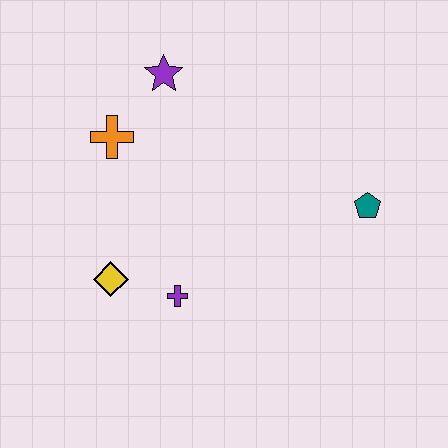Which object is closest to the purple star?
The orange cross is closest to the purple star.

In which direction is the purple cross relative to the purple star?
The purple cross is below the purple star.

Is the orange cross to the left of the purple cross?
Yes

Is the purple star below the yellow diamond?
No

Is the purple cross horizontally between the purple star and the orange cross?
No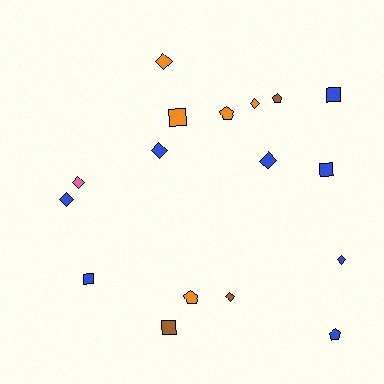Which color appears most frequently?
Blue, with 8 objects.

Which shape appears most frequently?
Diamond, with 8 objects.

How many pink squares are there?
There are no pink squares.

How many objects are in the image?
There are 17 objects.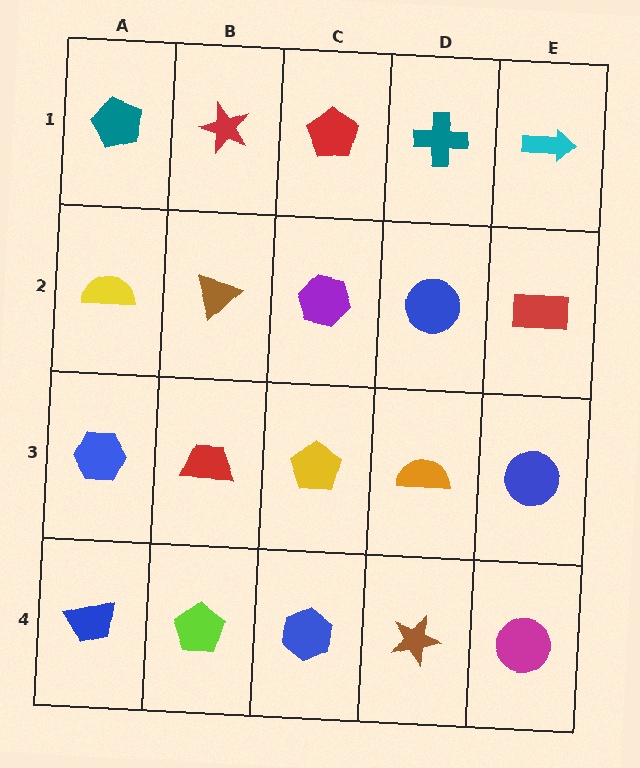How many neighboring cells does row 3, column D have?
4.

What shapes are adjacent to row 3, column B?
A brown triangle (row 2, column B), a lime pentagon (row 4, column B), a blue hexagon (row 3, column A), a yellow pentagon (row 3, column C).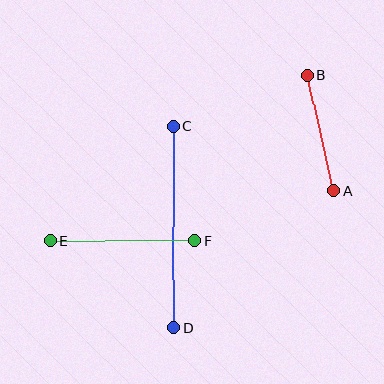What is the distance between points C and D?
The distance is approximately 201 pixels.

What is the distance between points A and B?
The distance is approximately 118 pixels.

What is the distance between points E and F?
The distance is approximately 144 pixels.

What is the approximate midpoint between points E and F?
The midpoint is at approximately (123, 241) pixels.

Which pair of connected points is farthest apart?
Points C and D are farthest apart.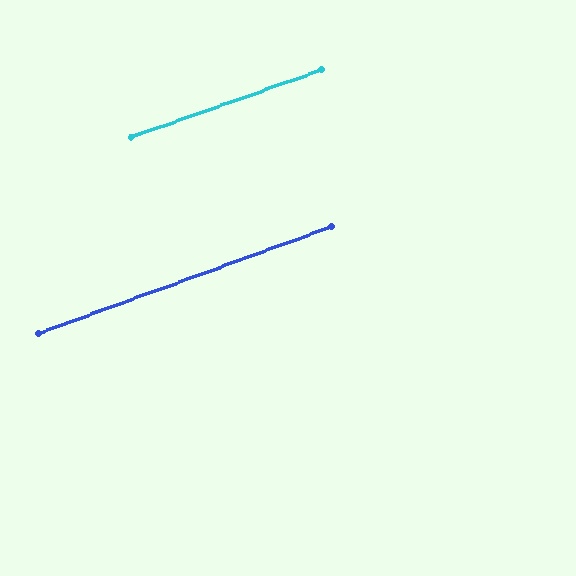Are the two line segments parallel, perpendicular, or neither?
Parallel — their directions differ by only 0.6°.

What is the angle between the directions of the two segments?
Approximately 1 degree.